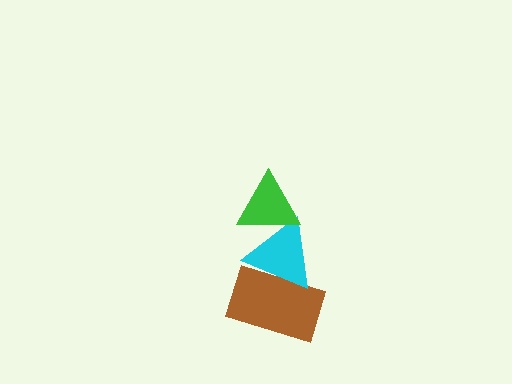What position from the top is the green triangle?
The green triangle is 1st from the top.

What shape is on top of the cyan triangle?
The green triangle is on top of the cyan triangle.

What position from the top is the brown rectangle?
The brown rectangle is 3rd from the top.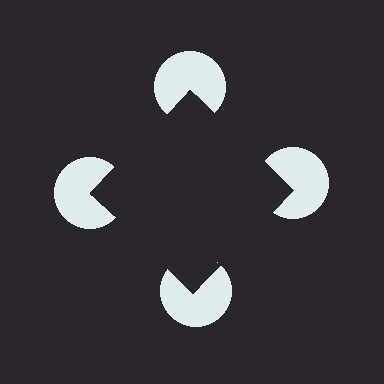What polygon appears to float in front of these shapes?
An illusory square — its edges are inferred from the aligned wedge cuts in the pac-man discs, not physically drawn.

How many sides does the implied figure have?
4 sides.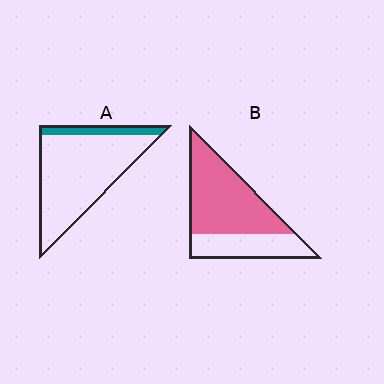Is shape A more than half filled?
No.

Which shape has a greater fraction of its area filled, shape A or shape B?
Shape B.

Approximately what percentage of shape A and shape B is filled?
A is approximately 15% and B is approximately 65%.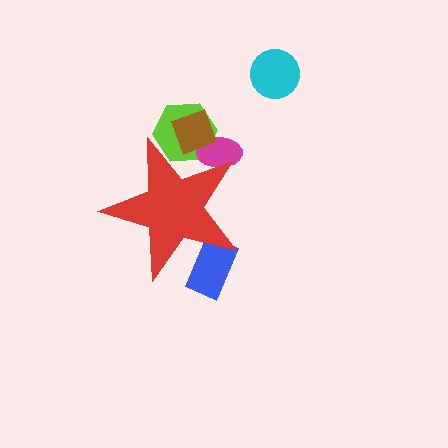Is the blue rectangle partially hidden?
Yes, the blue rectangle is partially hidden behind the red star.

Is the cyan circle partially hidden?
No, the cyan circle is fully visible.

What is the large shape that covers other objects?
A red star.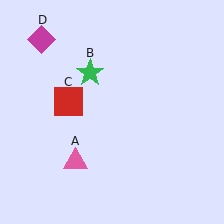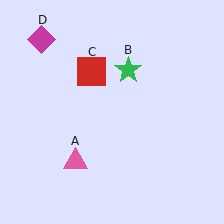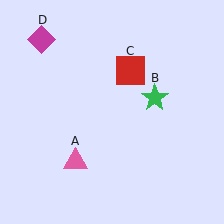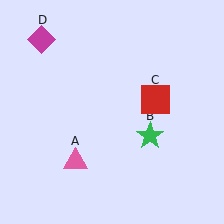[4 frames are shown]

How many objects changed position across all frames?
2 objects changed position: green star (object B), red square (object C).